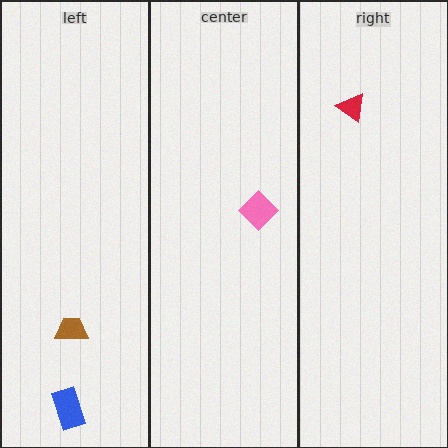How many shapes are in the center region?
1.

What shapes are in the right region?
The red triangle.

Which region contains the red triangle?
The right region.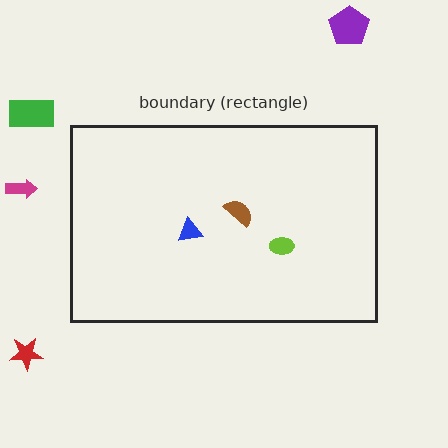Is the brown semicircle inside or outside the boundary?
Inside.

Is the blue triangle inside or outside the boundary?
Inside.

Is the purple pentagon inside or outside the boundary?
Outside.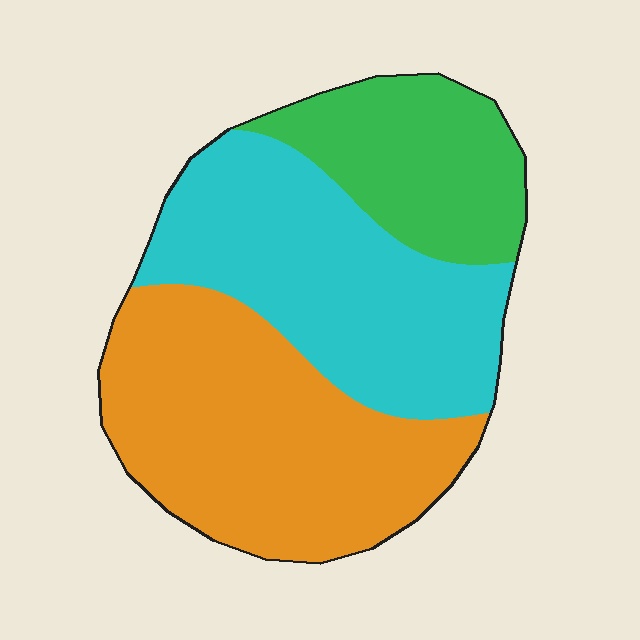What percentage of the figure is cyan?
Cyan takes up about three eighths (3/8) of the figure.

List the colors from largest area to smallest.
From largest to smallest: orange, cyan, green.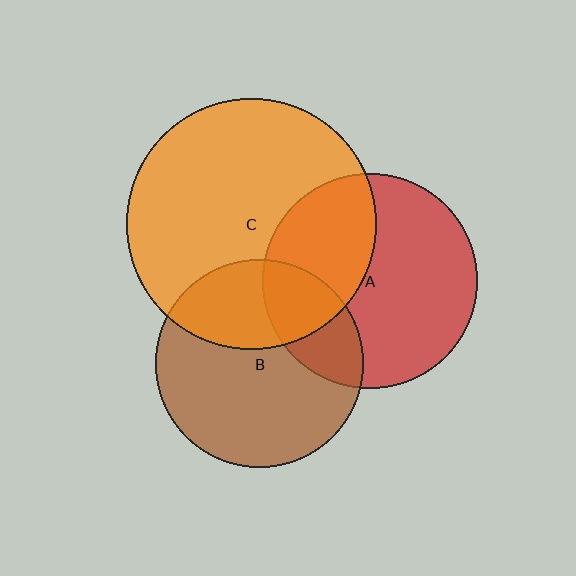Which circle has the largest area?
Circle C (orange).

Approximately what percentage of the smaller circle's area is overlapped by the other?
Approximately 35%.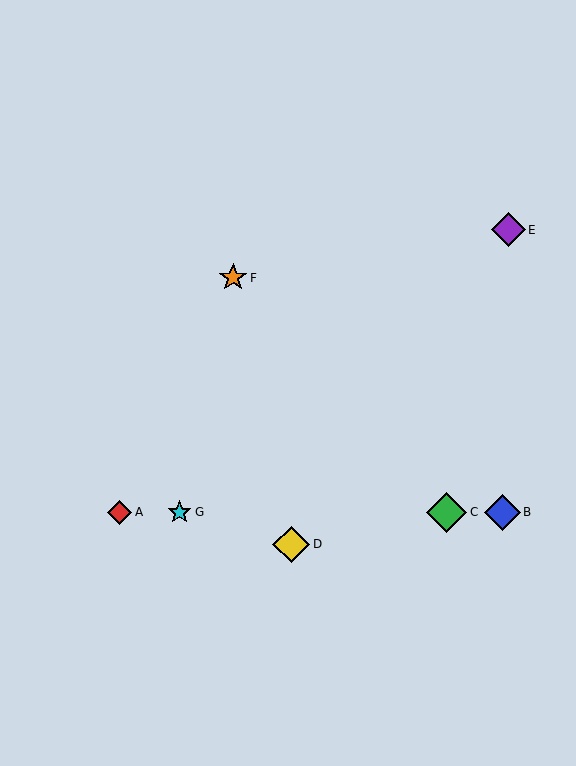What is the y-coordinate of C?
Object C is at y≈512.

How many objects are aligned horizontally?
4 objects (A, B, C, G) are aligned horizontally.